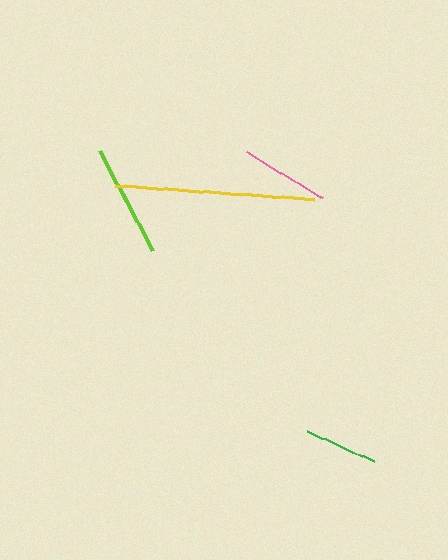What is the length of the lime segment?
The lime segment is approximately 113 pixels long.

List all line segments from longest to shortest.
From longest to shortest: yellow, lime, pink, green.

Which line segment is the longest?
The yellow line is the longest at approximately 199 pixels.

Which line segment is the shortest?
The green line is the shortest at approximately 74 pixels.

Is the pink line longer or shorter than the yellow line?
The yellow line is longer than the pink line.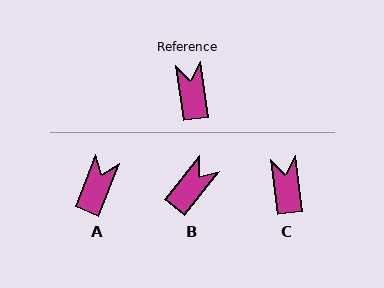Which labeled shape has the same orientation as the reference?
C.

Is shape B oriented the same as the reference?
No, it is off by about 47 degrees.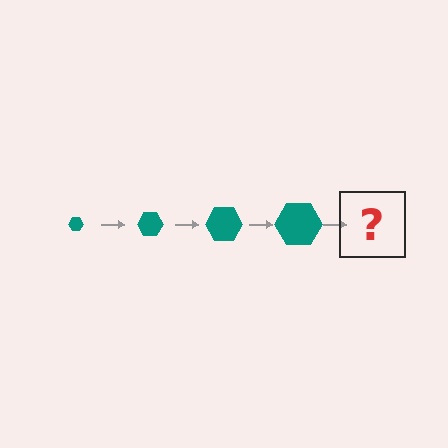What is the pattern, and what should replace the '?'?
The pattern is that the hexagon gets progressively larger each step. The '?' should be a teal hexagon, larger than the previous one.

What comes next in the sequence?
The next element should be a teal hexagon, larger than the previous one.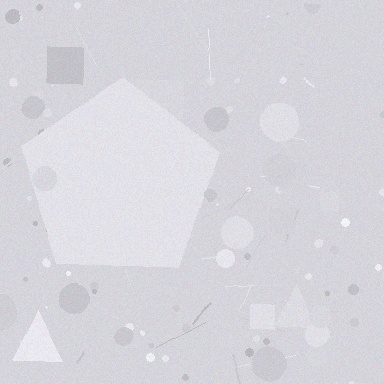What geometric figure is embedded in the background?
A pentagon is embedded in the background.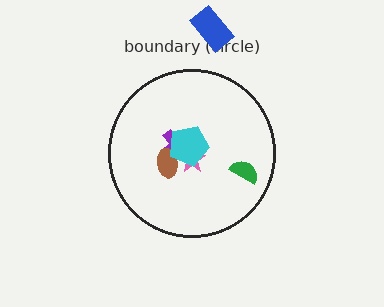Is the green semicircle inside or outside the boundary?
Inside.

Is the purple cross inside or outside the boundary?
Inside.